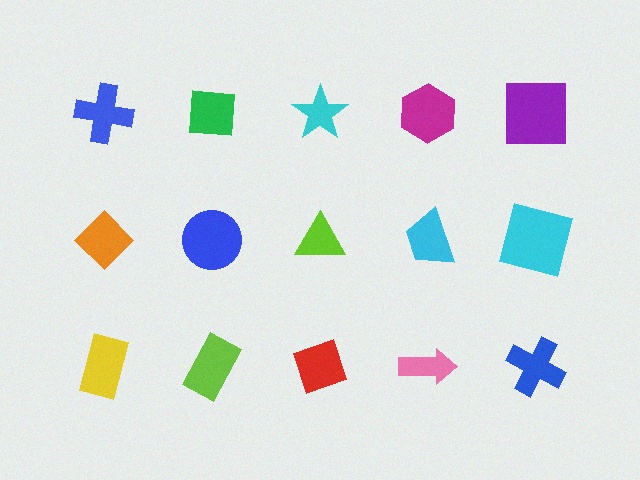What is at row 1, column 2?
A green square.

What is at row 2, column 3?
A lime triangle.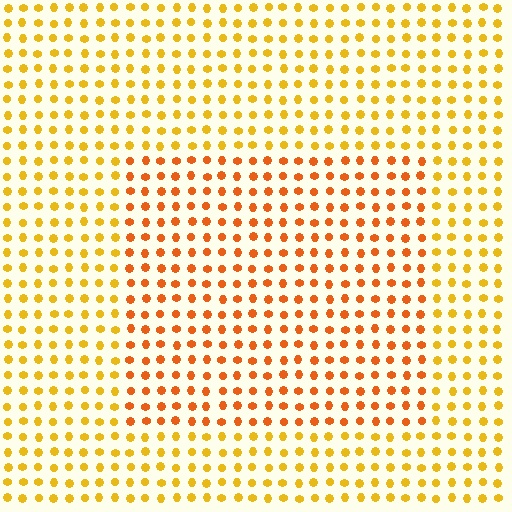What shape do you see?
I see a rectangle.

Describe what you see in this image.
The image is filled with small yellow elements in a uniform arrangement. A rectangle-shaped region is visible where the elements are tinted to a slightly different hue, forming a subtle color boundary.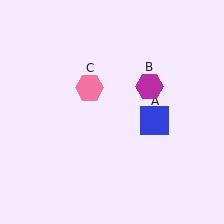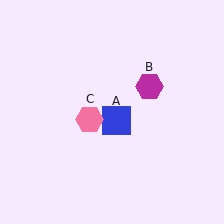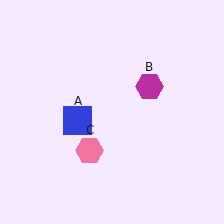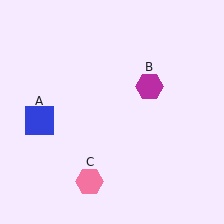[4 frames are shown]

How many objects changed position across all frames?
2 objects changed position: blue square (object A), pink hexagon (object C).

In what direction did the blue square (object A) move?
The blue square (object A) moved left.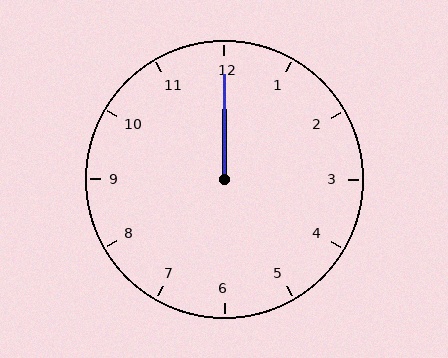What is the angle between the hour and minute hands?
Approximately 0 degrees.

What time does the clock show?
12:00.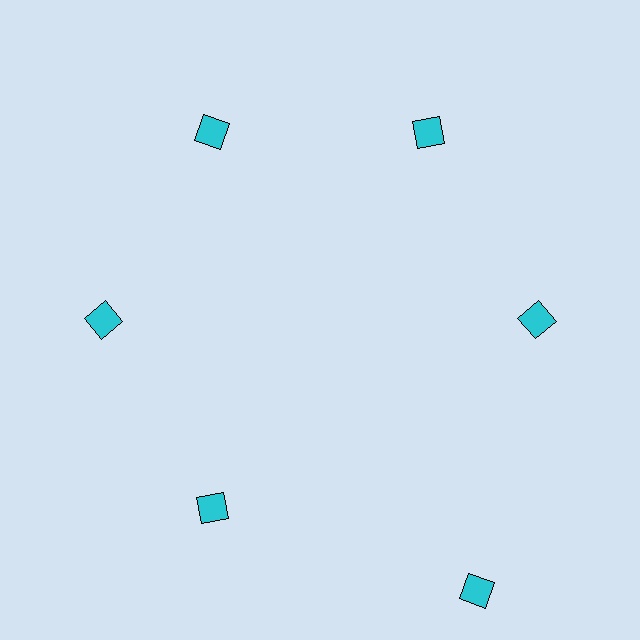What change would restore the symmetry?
The symmetry would be restored by moving it inward, back onto the ring so that all 6 diamonds sit at equal angles and equal distance from the center.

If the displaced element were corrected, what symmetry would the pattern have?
It would have 6-fold rotational symmetry — the pattern would map onto itself every 60 degrees.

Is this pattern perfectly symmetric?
No. The 6 cyan diamonds are arranged in a ring, but one element near the 5 o'clock position is pushed outward from the center, breaking the 6-fold rotational symmetry.